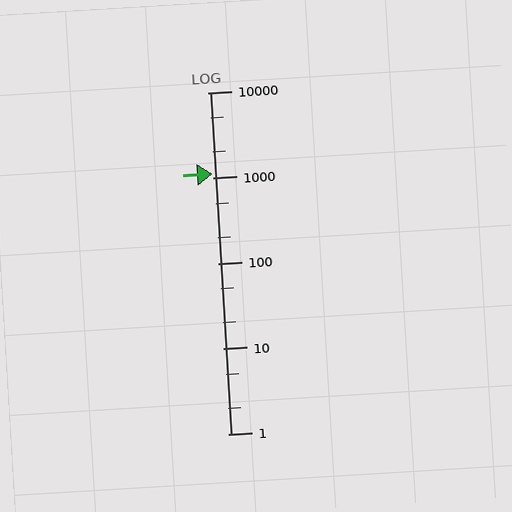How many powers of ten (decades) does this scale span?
The scale spans 4 decades, from 1 to 10000.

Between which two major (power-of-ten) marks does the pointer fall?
The pointer is between 1000 and 10000.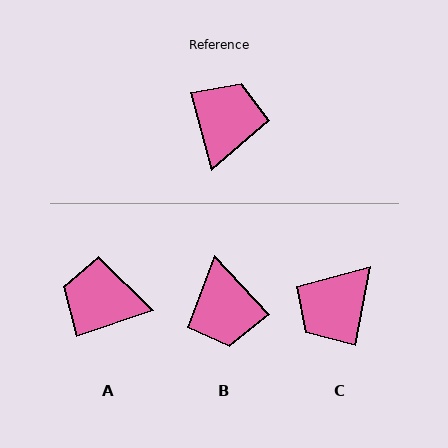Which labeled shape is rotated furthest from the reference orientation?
C, about 155 degrees away.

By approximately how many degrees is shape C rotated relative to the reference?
Approximately 155 degrees counter-clockwise.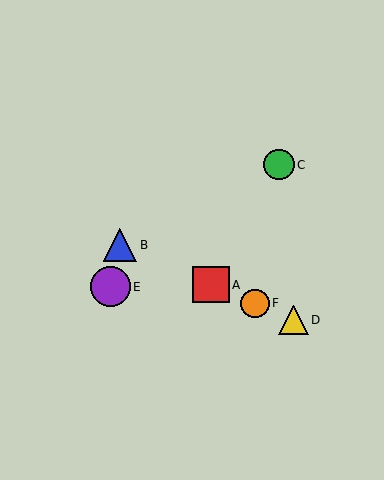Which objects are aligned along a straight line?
Objects A, B, D, F are aligned along a straight line.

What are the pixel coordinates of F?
Object F is at (255, 303).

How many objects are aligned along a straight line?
4 objects (A, B, D, F) are aligned along a straight line.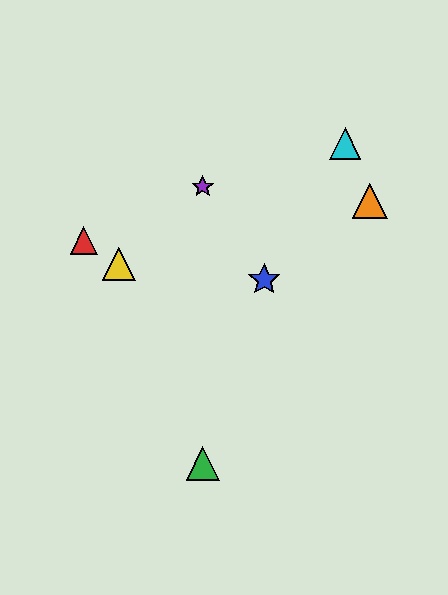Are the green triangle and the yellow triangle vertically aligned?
No, the green triangle is at x≈203 and the yellow triangle is at x≈119.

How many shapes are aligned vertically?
2 shapes (the green triangle, the purple star) are aligned vertically.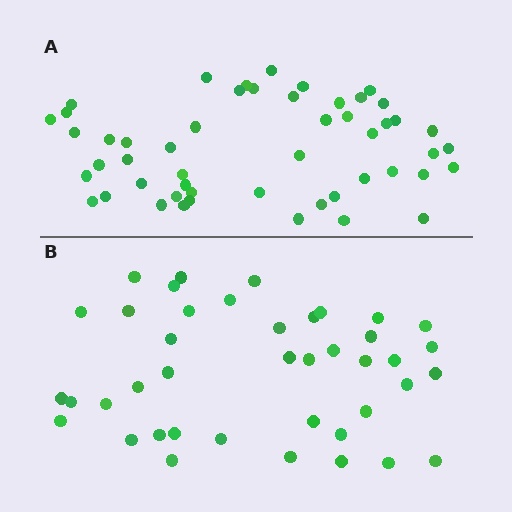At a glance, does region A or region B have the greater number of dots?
Region A (the top region) has more dots.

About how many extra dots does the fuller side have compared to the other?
Region A has roughly 10 or so more dots than region B.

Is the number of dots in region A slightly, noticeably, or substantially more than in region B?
Region A has only slightly more — the two regions are fairly close. The ratio is roughly 1.2 to 1.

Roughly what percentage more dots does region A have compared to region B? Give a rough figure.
About 25% more.